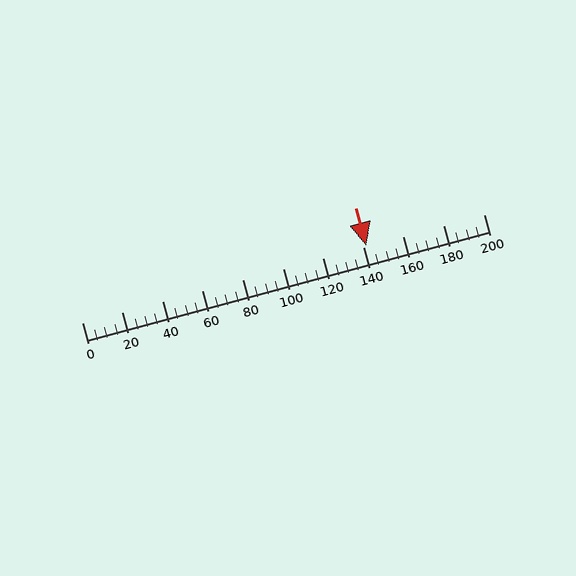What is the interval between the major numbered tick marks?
The major tick marks are spaced 20 units apart.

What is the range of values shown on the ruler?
The ruler shows values from 0 to 200.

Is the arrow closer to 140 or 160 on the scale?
The arrow is closer to 140.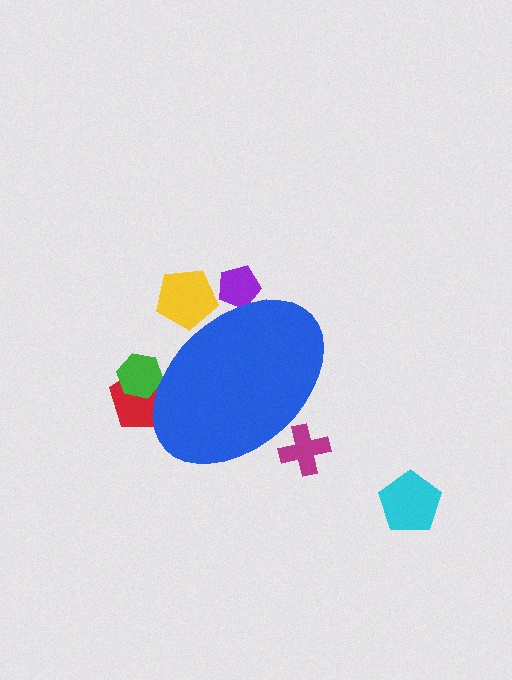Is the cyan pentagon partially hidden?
No, the cyan pentagon is fully visible.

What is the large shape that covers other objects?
A blue ellipse.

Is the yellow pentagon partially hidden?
Yes, the yellow pentagon is partially hidden behind the blue ellipse.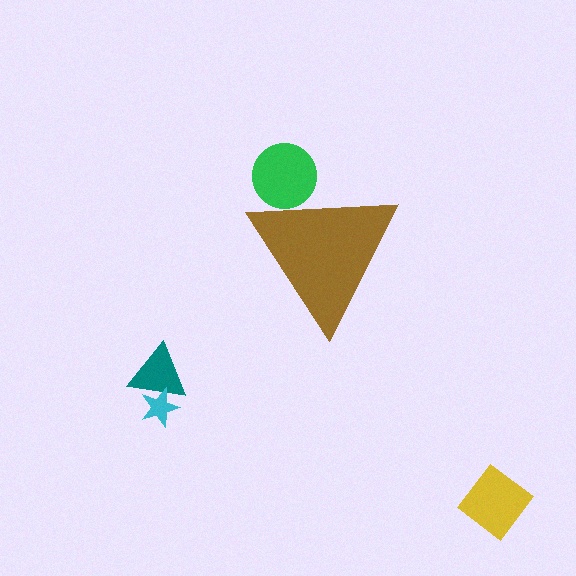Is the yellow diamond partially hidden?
No, the yellow diamond is fully visible.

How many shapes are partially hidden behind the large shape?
1 shape is partially hidden.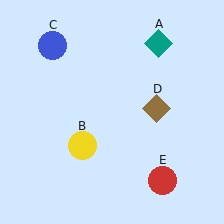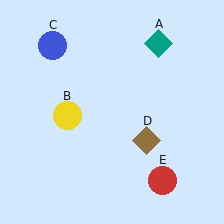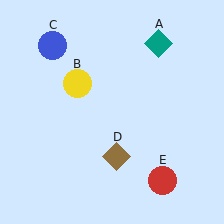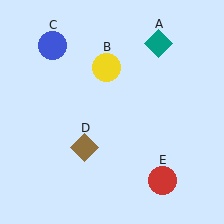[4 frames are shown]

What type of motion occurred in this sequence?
The yellow circle (object B), brown diamond (object D) rotated clockwise around the center of the scene.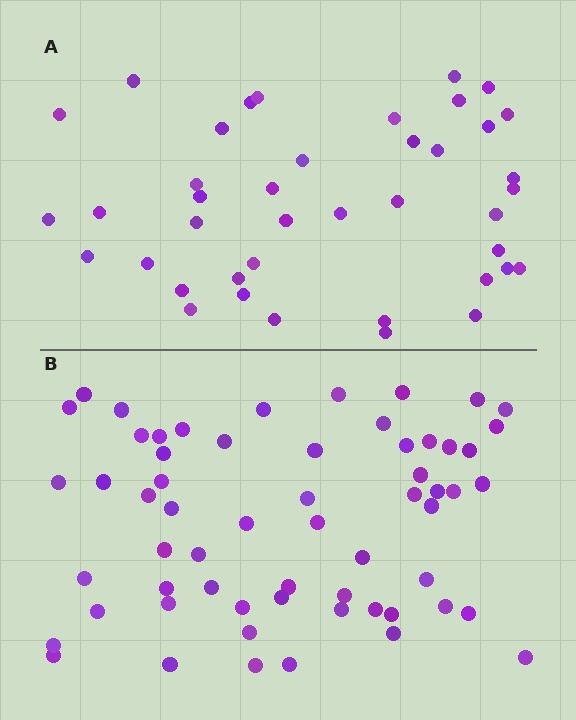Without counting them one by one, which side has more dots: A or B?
Region B (the bottom region) has more dots.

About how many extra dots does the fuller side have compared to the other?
Region B has approximately 20 more dots than region A.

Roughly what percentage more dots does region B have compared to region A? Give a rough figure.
About 45% more.